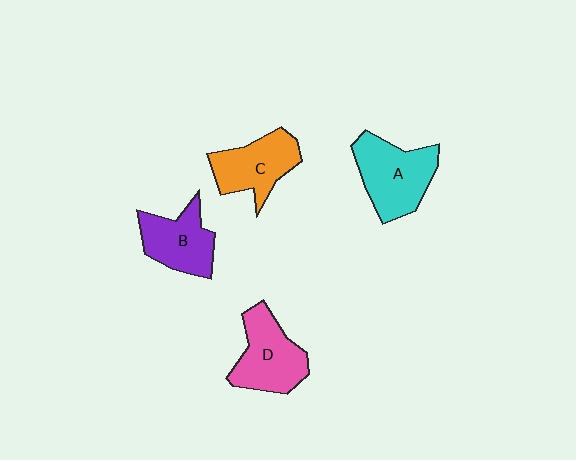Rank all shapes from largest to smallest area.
From largest to smallest: A (cyan), D (pink), C (orange), B (purple).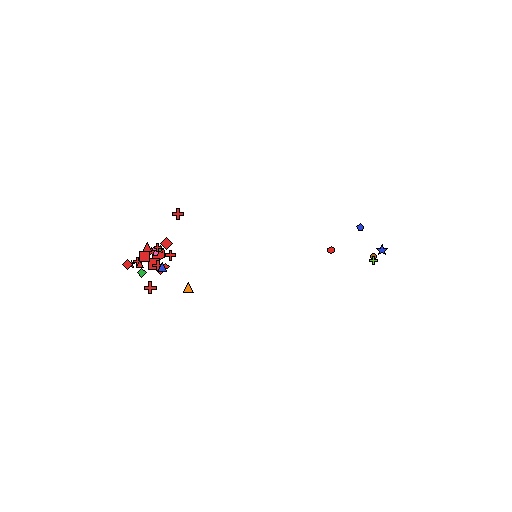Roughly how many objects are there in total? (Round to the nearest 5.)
Roughly 25 objects in total.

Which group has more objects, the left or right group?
The left group.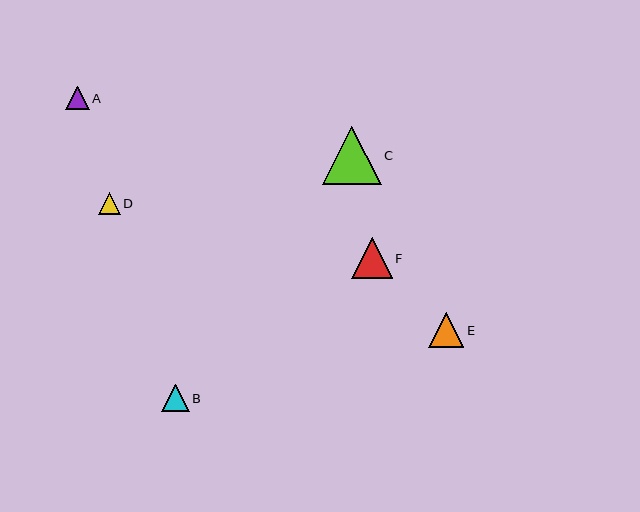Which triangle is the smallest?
Triangle D is the smallest with a size of approximately 22 pixels.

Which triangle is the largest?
Triangle C is the largest with a size of approximately 59 pixels.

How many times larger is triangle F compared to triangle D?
Triangle F is approximately 1.9 times the size of triangle D.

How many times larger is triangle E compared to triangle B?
Triangle E is approximately 1.3 times the size of triangle B.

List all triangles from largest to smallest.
From largest to smallest: C, F, E, B, A, D.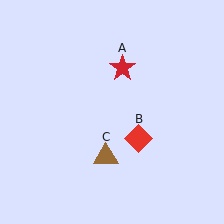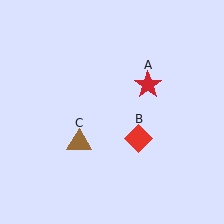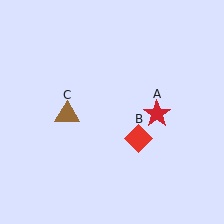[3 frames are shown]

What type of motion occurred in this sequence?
The red star (object A), brown triangle (object C) rotated clockwise around the center of the scene.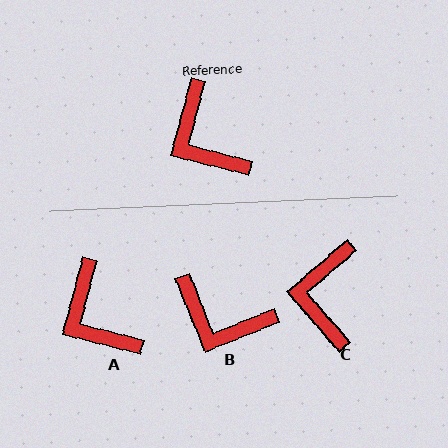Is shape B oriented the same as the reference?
No, it is off by about 37 degrees.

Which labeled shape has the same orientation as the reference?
A.